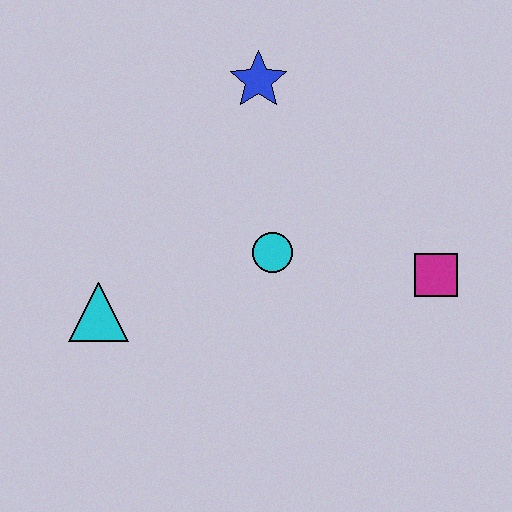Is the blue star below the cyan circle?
No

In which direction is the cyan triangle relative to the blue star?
The cyan triangle is below the blue star.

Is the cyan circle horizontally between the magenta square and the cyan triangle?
Yes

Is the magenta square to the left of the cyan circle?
No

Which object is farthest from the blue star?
The cyan triangle is farthest from the blue star.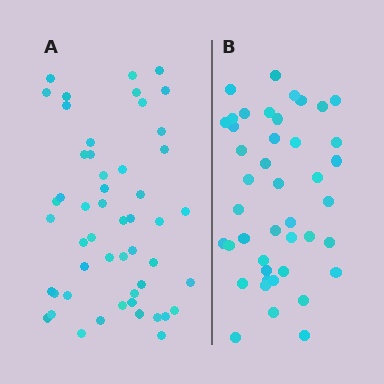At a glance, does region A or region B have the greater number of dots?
Region A (the left region) has more dots.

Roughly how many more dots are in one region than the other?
Region A has roughly 8 or so more dots than region B.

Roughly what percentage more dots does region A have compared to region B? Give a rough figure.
About 20% more.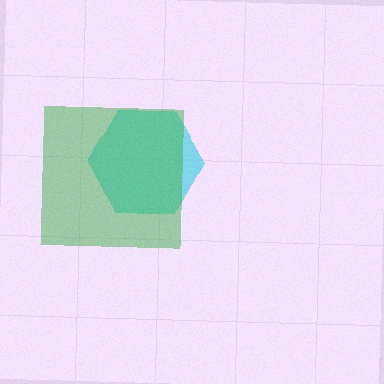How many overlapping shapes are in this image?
There are 2 overlapping shapes in the image.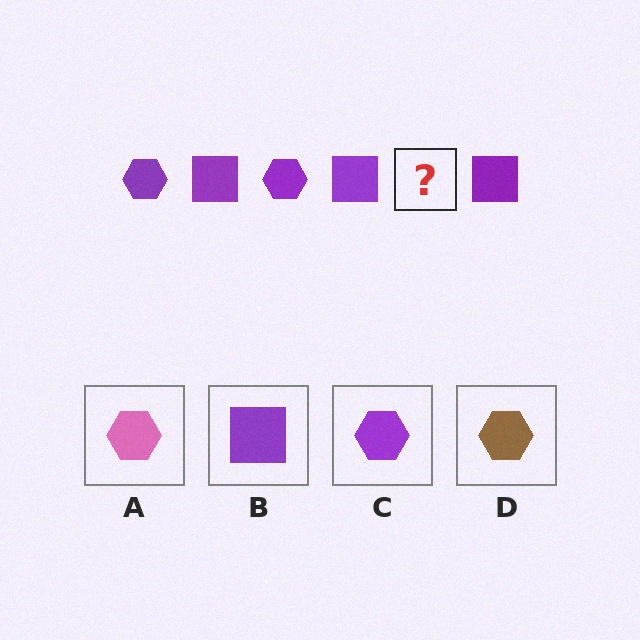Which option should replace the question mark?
Option C.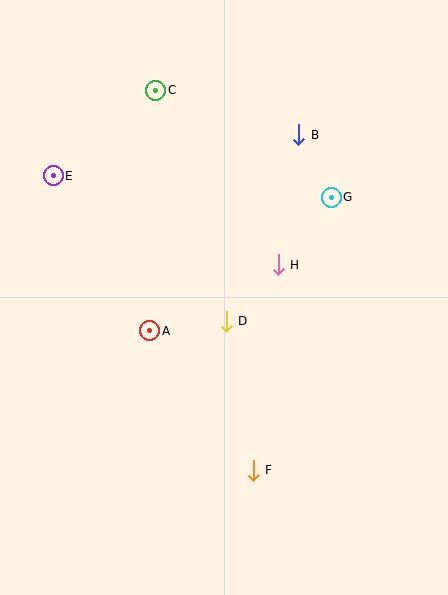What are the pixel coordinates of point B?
Point B is at (299, 135).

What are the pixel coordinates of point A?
Point A is at (150, 331).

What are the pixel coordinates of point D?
Point D is at (226, 321).